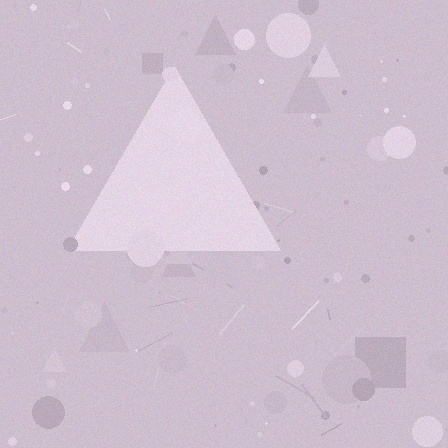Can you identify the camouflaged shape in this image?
The camouflaged shape is a triangle.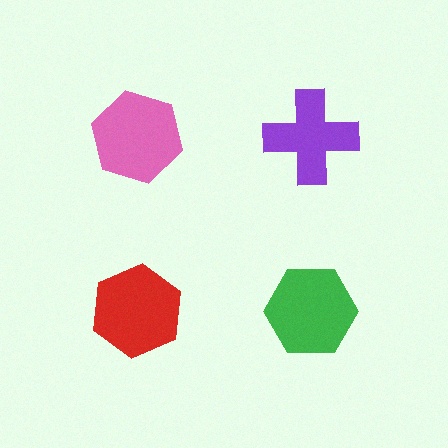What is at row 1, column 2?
A purple cross.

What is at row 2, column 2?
A green hexagon.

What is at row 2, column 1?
A red hexagon.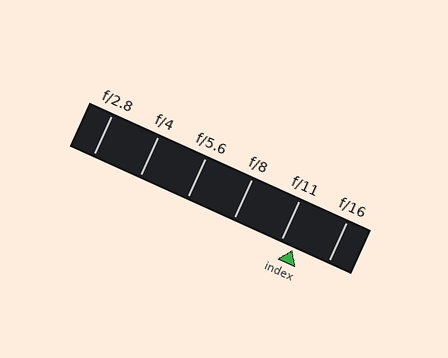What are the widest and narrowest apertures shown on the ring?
The widest aperture shown is f/2.8 and the narrowest is f/16.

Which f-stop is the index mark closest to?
The index mark is closest to f/11.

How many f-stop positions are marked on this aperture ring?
There are 6 f-stop positions marked.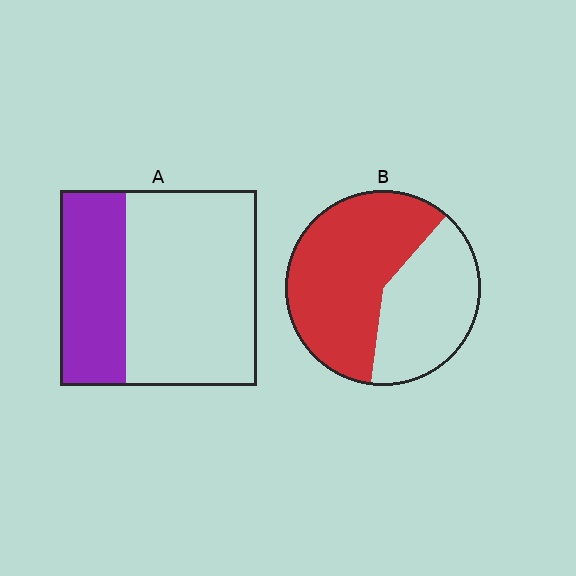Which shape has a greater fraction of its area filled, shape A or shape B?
Shape B.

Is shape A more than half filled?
No.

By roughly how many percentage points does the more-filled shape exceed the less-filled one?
By roughly 25 percentage points (B over A).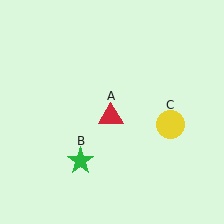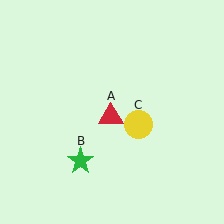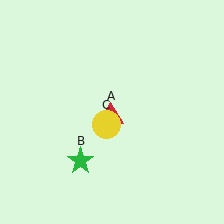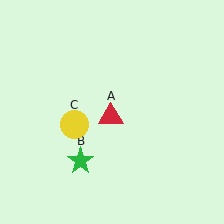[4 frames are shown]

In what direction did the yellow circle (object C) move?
The yellow circle (object C) moved left.